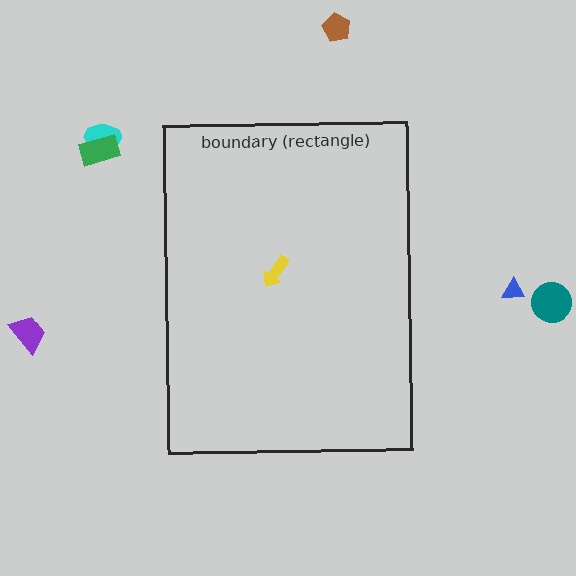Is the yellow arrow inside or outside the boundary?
Inside.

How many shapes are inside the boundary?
1 inside, 6 outside.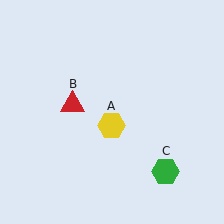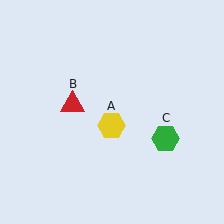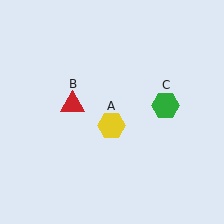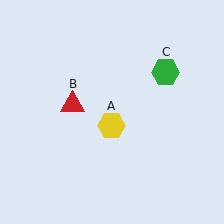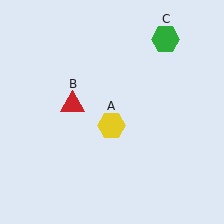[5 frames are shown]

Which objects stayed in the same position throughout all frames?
Yellow hexagon (object A) and red triangle (object B) remained stationary.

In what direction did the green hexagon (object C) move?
The green hexagon (object C) moved up.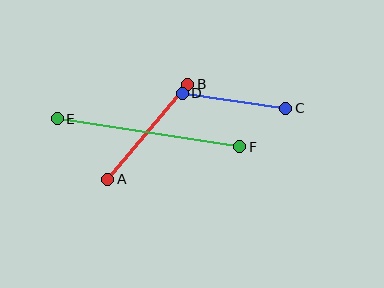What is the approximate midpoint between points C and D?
The midpoint is at approximately (234, 101) pixels.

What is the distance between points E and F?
The distance is approximately 185 pixels.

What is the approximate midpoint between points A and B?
The midpoint is at approximately (148, 132) pixels.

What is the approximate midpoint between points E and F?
The midpoint is at approximately (148, 133) pixels.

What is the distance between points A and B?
The distance is approximately 124 pixels.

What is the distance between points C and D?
The distance is approximately 105 pixels.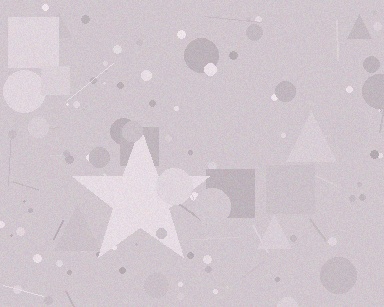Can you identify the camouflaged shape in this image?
The camouflaged shape is a star.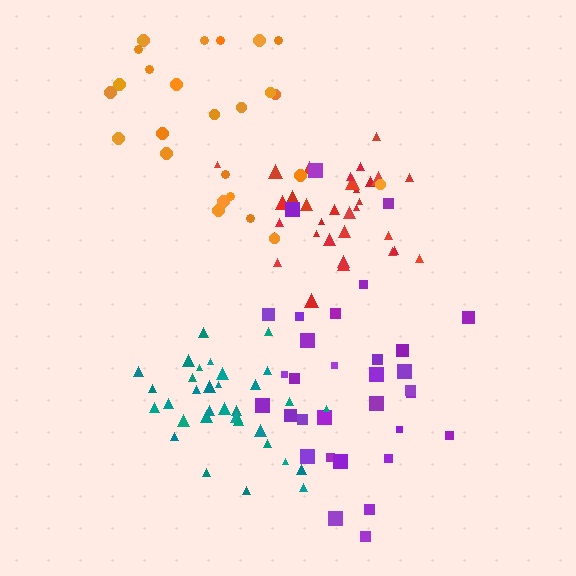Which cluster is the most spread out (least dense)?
Orange.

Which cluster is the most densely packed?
Red.